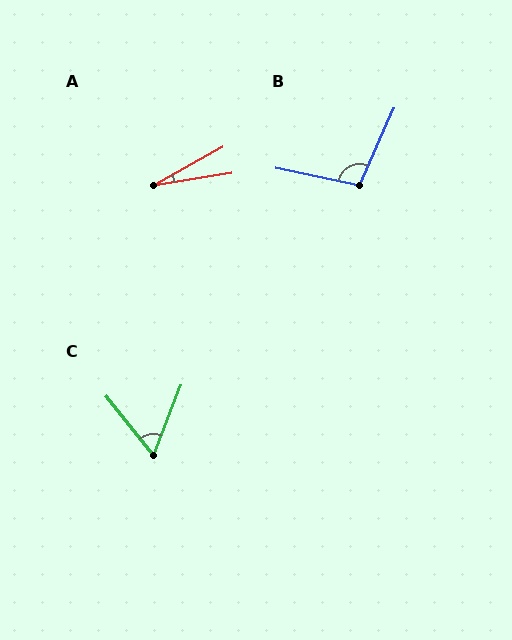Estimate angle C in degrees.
Approximately 60 degrees.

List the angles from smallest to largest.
A (20°), C (60°), B (102°).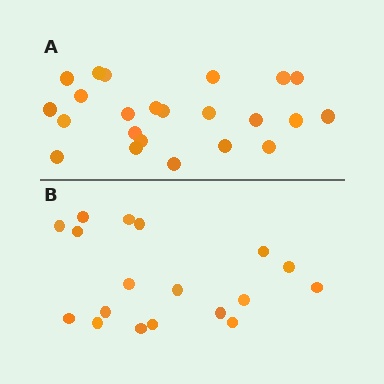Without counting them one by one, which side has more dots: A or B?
Region A (the top region) has more dots.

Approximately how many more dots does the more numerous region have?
Region A has about 5 more dots than region B.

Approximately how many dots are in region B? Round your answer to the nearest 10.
About 20 dots. (The exact count is 18, which rounds to 20.)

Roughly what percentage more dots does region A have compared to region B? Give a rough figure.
About 30% more.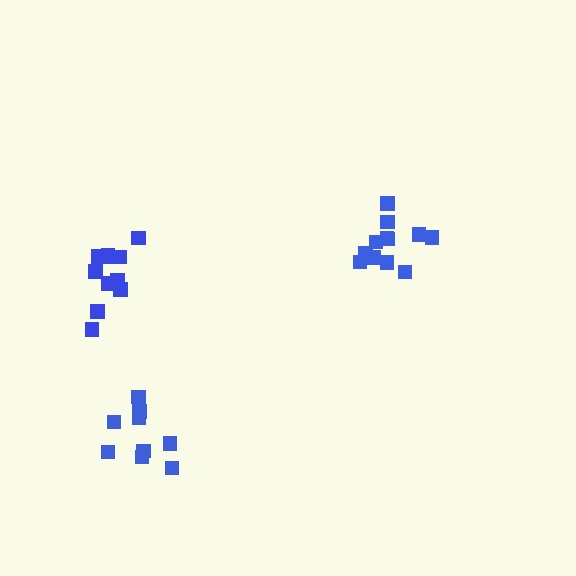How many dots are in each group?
Group 1: 12 dots, Group 2: 11 dots, Group 3: 9 dots (32 total).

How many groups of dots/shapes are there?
There are 3 groups.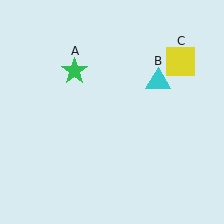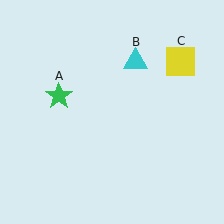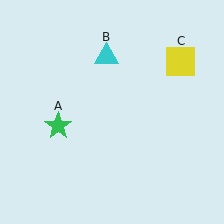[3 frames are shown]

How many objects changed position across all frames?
2 objects changed position: green star (object A), cyan triangle (object B).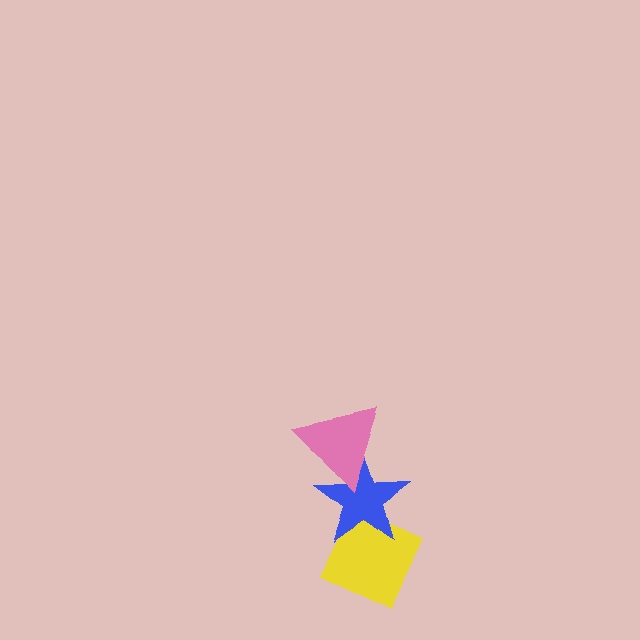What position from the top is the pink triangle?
The pink triangle is 1st from the top.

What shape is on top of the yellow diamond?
The blue star is on top of the yellow diamond.